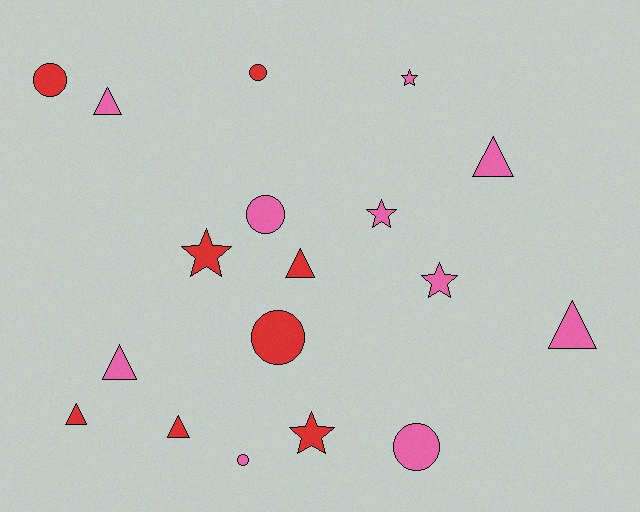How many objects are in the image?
There are 18 objects.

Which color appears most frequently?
Pink, with 10 objects.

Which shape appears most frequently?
Triangle, with 7 objects.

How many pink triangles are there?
There are 4 pink triangles.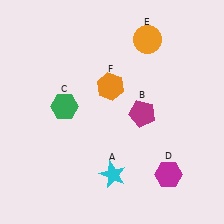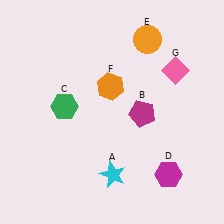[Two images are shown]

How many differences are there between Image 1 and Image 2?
There is 1 difference between the two images.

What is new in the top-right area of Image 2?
A pink diamond (G) was added in the top-right area of Image 2.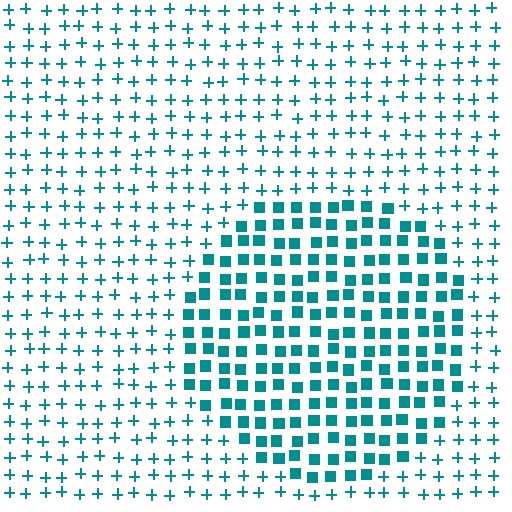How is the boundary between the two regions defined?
The boundary is defined by a change in element shape: squares inside vs. plus signs outside. All elements share the same color and spacing.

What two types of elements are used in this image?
The image uses squares inside the circle region and plus signs outside it.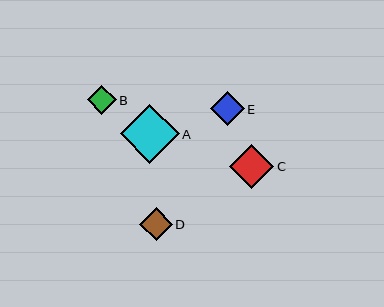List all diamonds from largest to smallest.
From largest to smallest: A, C, E, D, B.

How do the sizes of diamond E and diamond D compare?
Diamond E and diamond D are approximately the same size.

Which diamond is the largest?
Diamond A is the largest with a size of approximately 59 pixels.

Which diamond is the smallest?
Diamond B is the smallest with a size of approximately 29 pixels.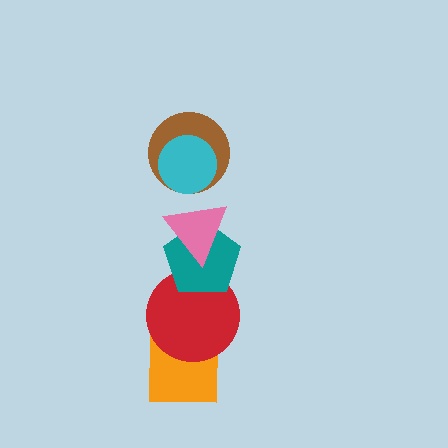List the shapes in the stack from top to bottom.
From top to bottom: the cyan circle, the brown circle, the pink triangle, the teal pentagon, the red circle, the orange square.